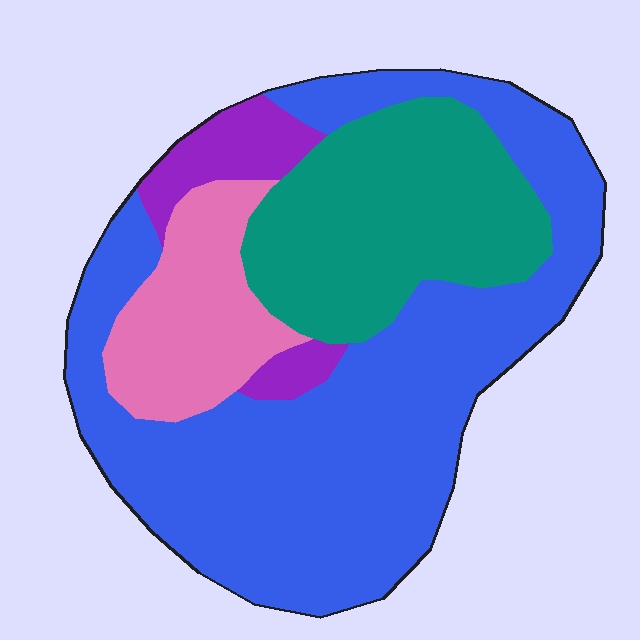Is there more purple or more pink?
Pink.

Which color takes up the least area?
Purple, at roughly 5%.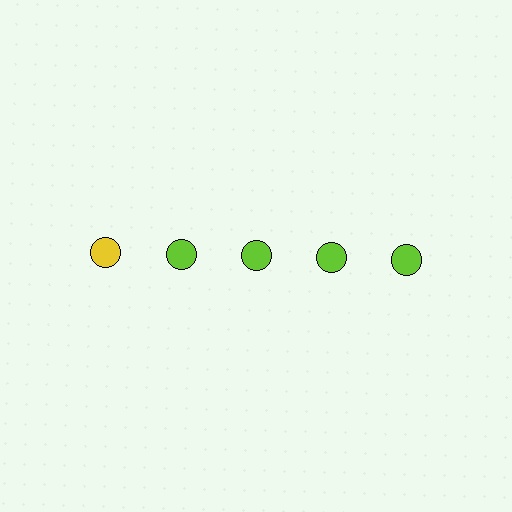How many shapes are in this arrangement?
There are 5 shapes arranged in a grid pattern.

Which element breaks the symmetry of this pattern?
The yellow circle in the top row, leftmost column breaks the symmetry. All other shapes are lime circles.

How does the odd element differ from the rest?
It has a different color: yellow instead of lime.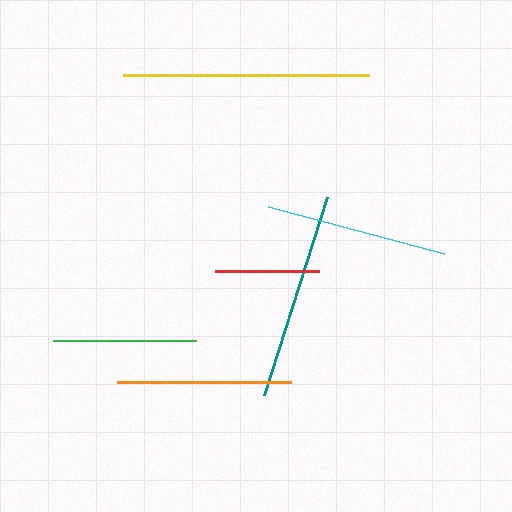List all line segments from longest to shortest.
From longest to shortest: yellow, teal, cyan, orange, green, red.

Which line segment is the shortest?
The red line is the shortest at approximately 104 pixels.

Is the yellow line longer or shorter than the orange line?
The yellow line is longer than the orange line.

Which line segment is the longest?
The yellow line is the longest at approximately 247 pixels.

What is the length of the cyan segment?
The cyan segment is approximately 183 pixels long.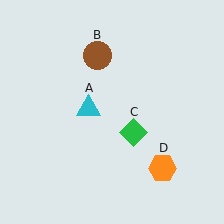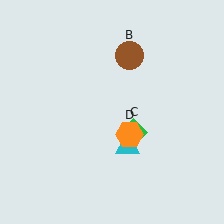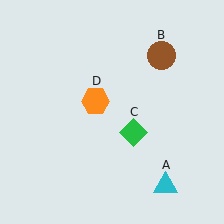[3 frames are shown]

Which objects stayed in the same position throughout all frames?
Green diamond (object C) remained stationary.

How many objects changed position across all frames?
3 objects changed position: cyan triangle (object A), brown circle (object B), orange hexagon (object D).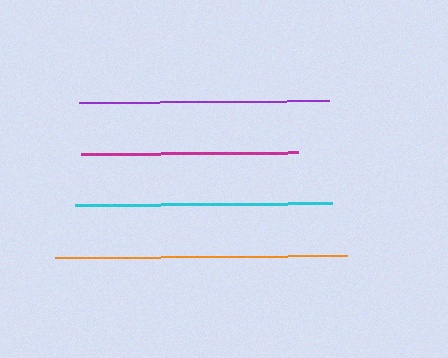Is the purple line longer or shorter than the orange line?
The orange line is longer than the purple line.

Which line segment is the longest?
The orange line is the longest at approximately 292 pixels.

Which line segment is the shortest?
The magenta line is the shortest at approximately 217 pixels.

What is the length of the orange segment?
The orange segment is approximately 292 pixels long.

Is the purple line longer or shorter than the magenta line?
The purple line is longer than the magenta line.